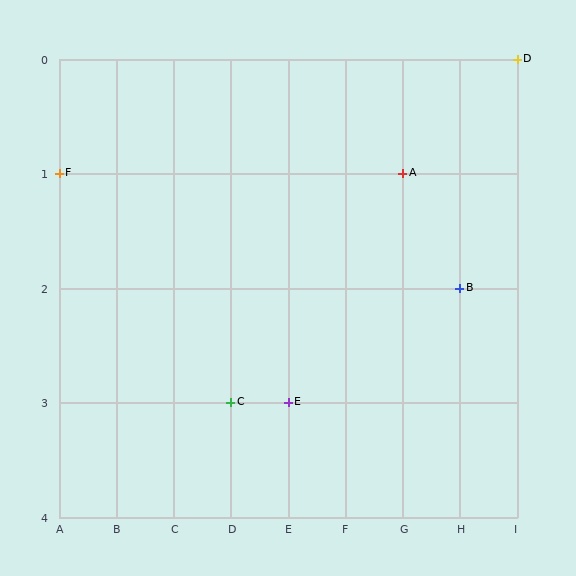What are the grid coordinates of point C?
Point C is at grid coordinates (D, 3).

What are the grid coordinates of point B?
Point B is at grid coordinates (H, 2).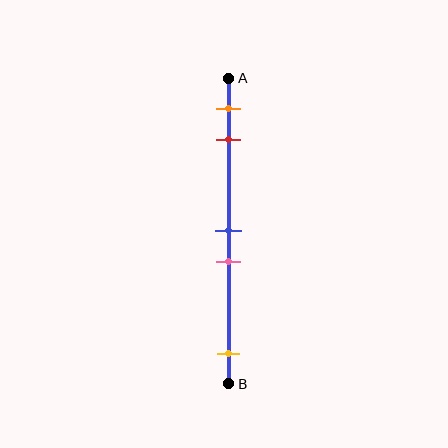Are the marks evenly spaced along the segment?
No, the marks are not evenly spaced.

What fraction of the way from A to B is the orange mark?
The orange mark is approximately 10% (0.1) of the way from A to B.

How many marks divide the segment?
There are 5 marks dividing the segment.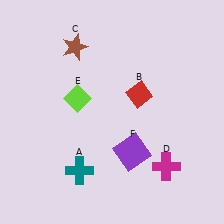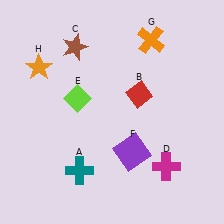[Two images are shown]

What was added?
An orange cross (G), an orange star (H) were added in Image 2.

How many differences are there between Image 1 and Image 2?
There are 2 differences between the two images.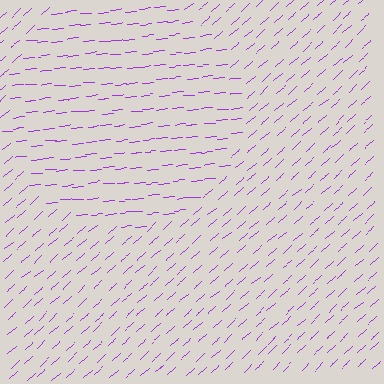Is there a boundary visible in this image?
Yes, there is a texture boundary formed by a change in line orientation.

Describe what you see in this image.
The image is filled with small purple line segments. A circle region in the image has lines oriented differently from the surrounding lines, creating a visible texture boundary.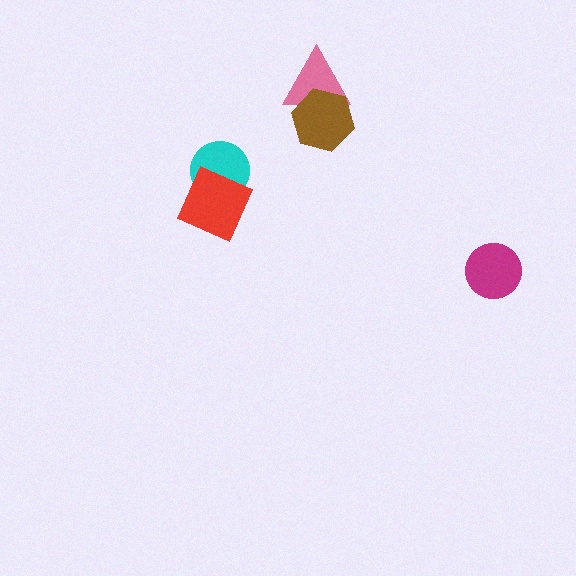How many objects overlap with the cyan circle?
1 object overlaps with the cyan circle.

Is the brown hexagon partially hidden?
No, no other shape covers it.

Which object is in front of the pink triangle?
The brown hexagon is in front of the pink triangle.